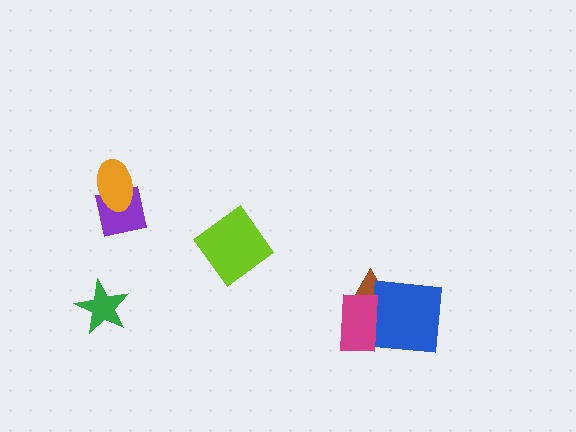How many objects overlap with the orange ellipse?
1 object overlaps with the orange ellipse.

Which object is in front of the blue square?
The magenta rectangle is in front of the blue square.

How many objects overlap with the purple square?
1 object overlaps with the purple square.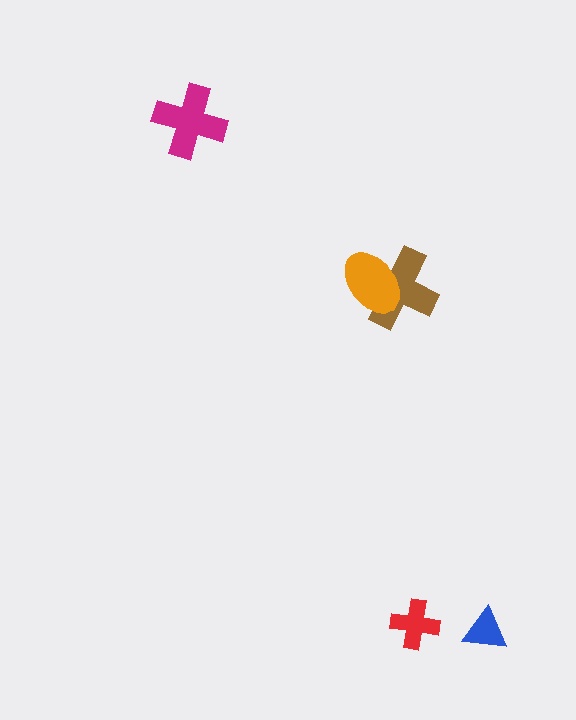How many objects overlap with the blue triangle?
0 objects overlap with the blue triangle.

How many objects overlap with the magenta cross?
0 objects overlap with the magenta cross.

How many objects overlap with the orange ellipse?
1 object overlaps with the orange ellipse.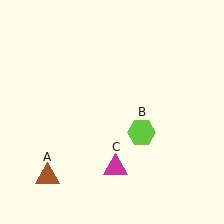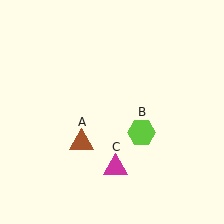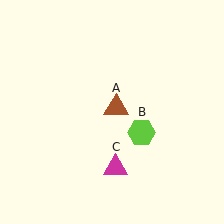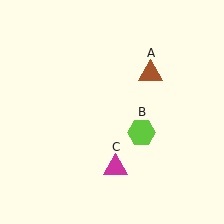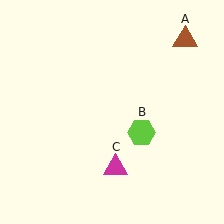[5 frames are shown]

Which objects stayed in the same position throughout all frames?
Lime hexagon (object B) and magenta triangle (object C) remained stationary.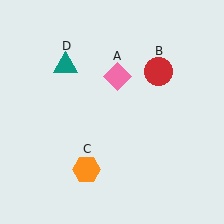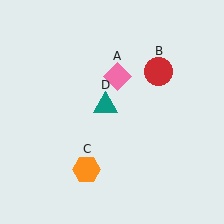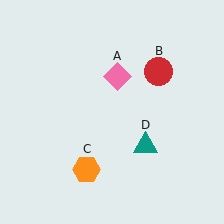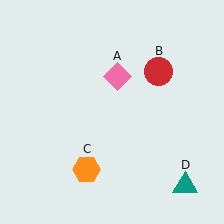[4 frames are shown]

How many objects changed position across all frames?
1 object changed position: teal triangle (object D).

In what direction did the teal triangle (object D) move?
The teal triangle (object D) moved down and to the right.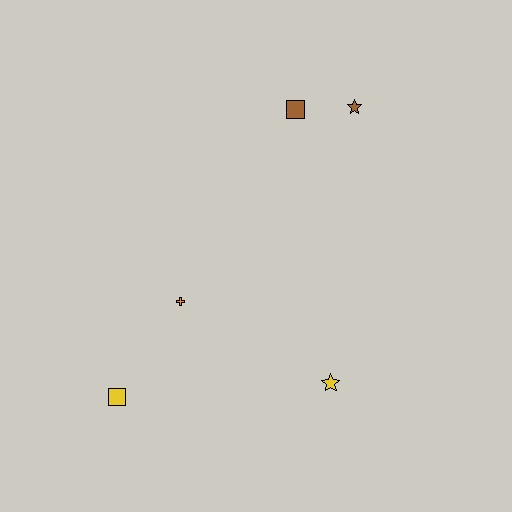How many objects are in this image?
There are 5 objects.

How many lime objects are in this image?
There are no lime objects.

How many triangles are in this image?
There are no triangles.